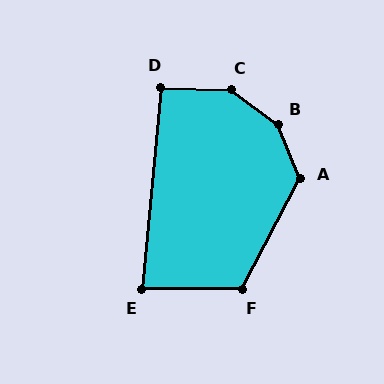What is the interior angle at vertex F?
Approximately 118 degrees (obtuse).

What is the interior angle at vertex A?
Approximately 130 degrees (obtuse).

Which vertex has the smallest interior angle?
E, at approximately 85 degrees.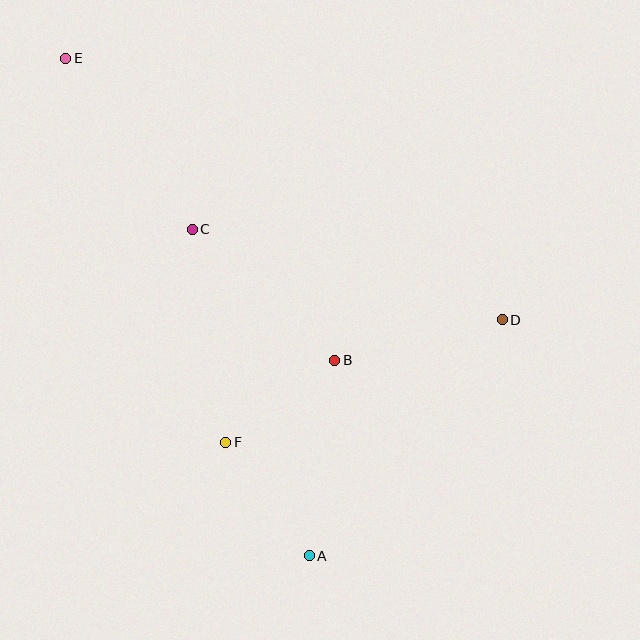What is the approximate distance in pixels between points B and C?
The distance between B and C is approximately 194 pixels.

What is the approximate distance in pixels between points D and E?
The distance between D and E is approximately 509 pixels.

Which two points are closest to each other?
Points B and F are closest to each other.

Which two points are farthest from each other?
Points A and E are farthest from each other.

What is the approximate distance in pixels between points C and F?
The distance between C and F is approximately 216 pixels.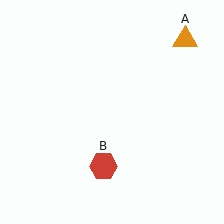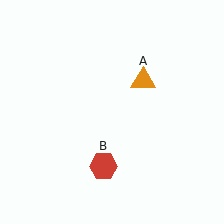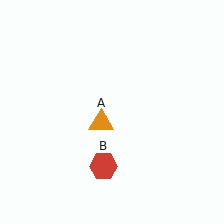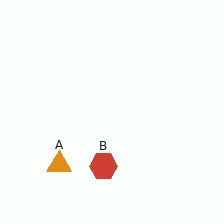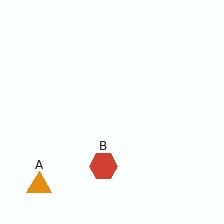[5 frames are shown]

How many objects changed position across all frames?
1 object changed position: orange triangle (object A).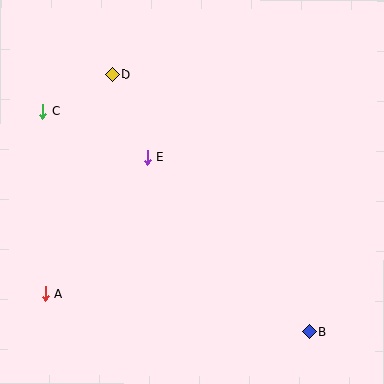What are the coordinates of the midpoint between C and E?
The midpoint between C and E is at (95, 134).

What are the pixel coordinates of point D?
Point D is at (112, 75).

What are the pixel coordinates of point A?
Point A is at (45, 294).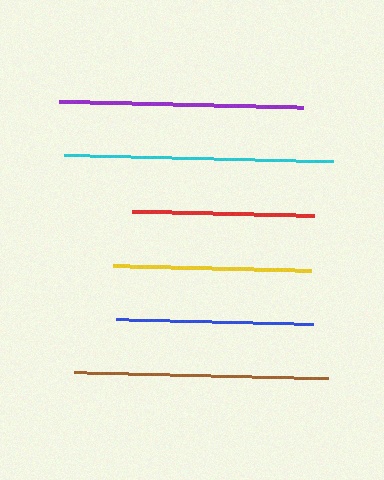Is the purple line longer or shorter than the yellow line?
The purple line is longer than the yellow line.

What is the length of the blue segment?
The blue segment is approximately 197 pixels long.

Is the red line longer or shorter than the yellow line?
The yellow line is longer than the red line.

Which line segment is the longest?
The cyan line is the longest at approximately 269 pixels.